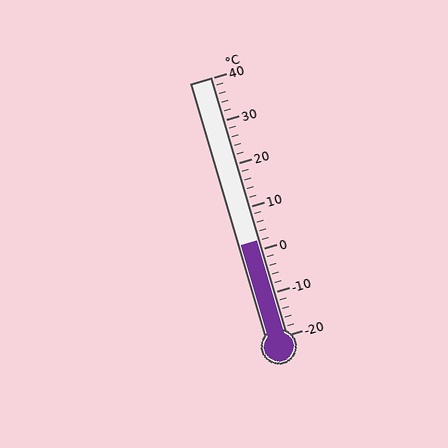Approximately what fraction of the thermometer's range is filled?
The thermometer is filled to approximately 35% of its range.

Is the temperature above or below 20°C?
The temperature is below 20°C.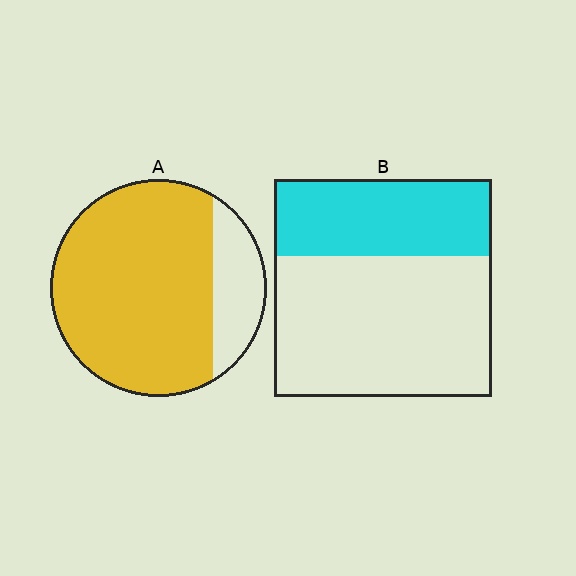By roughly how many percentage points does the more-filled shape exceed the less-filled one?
By roughly 45 percentage points (A over B).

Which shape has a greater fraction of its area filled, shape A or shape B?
Shape A.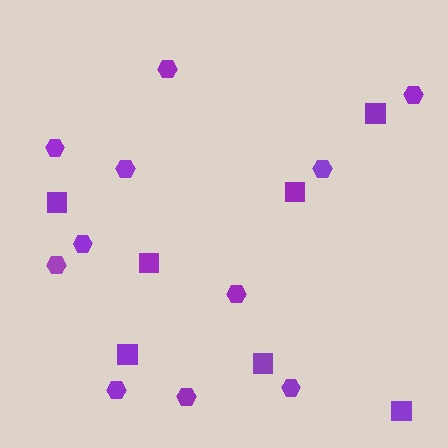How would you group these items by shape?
There are 2 groups: one group of squares (7) and one group of hexagons (11).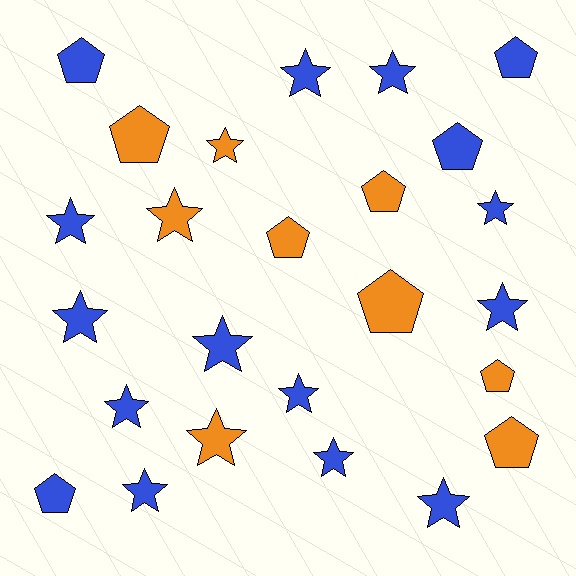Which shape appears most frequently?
Star, with 15 objects.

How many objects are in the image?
There are 25 objects.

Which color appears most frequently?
Blue, with 16 objects.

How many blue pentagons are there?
There are 4 blue pentagons.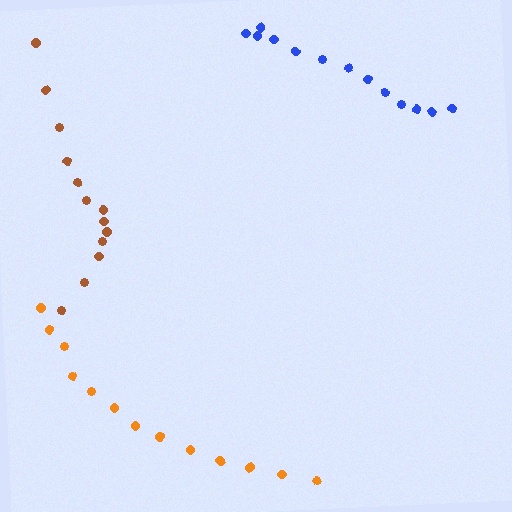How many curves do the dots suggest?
There are 3 distinct paths.